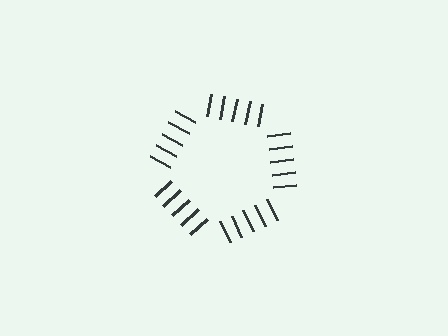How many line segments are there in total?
25 — 5 along each of the 5 edges.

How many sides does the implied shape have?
5 sides — the line-ends trace a pentagon.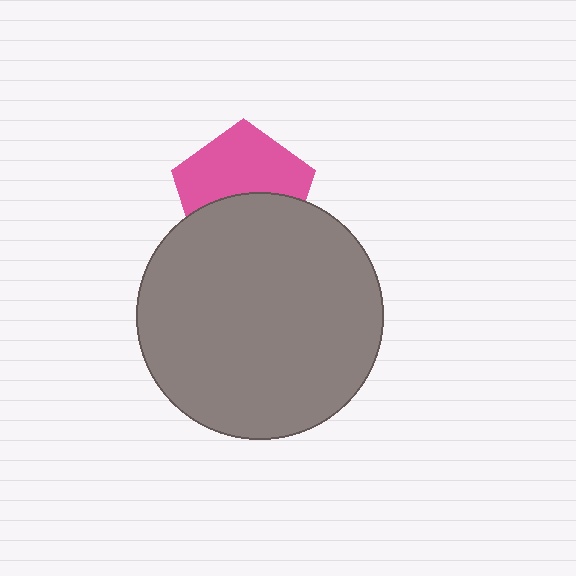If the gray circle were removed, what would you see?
You would see the complete pink pentagon.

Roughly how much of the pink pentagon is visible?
About half of it is visible (roughly 55%).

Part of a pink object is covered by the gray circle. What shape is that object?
It is a pentagon.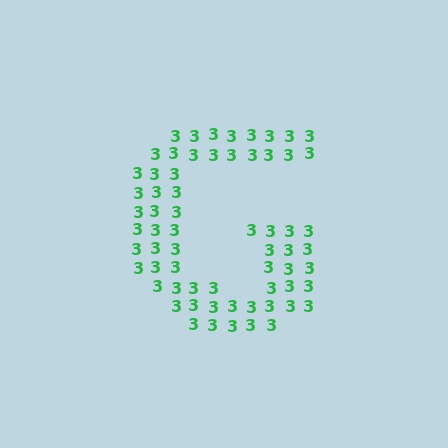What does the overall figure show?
The overall figure shows the letter G.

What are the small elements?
The small elements are digit 3's.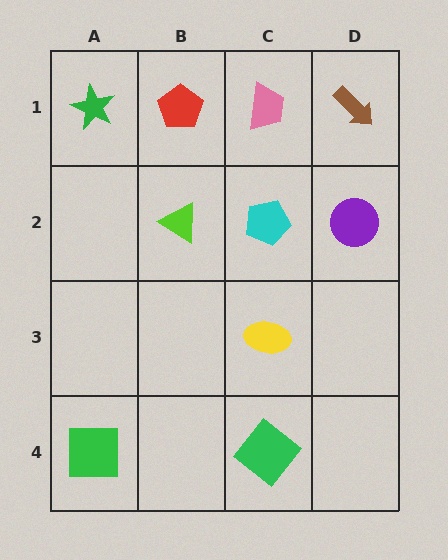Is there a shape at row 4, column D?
No, that cell is empty.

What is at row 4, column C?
A green diamond.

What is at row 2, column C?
A cyan pentagon.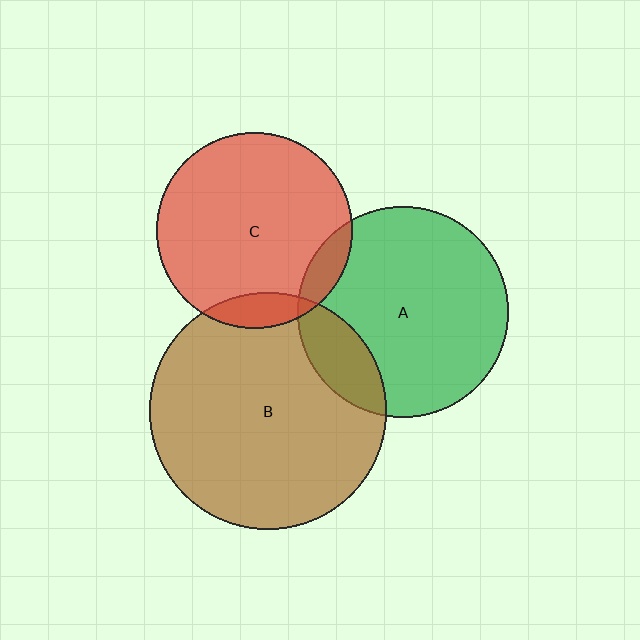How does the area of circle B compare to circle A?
Approximately 1.3 times.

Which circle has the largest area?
Circle B (brown).